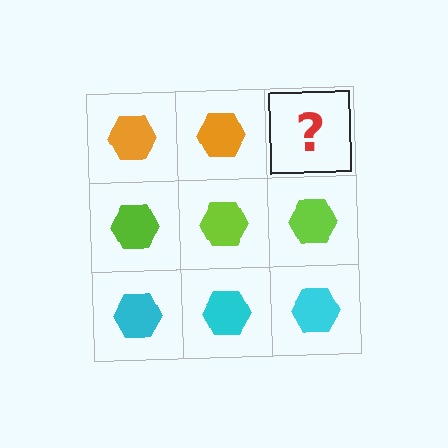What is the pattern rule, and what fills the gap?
The rule is that each row has a consistent color. The gap should be filled with an orange hexagon.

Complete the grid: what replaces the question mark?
The question mark should be replaced with an orange hexagon.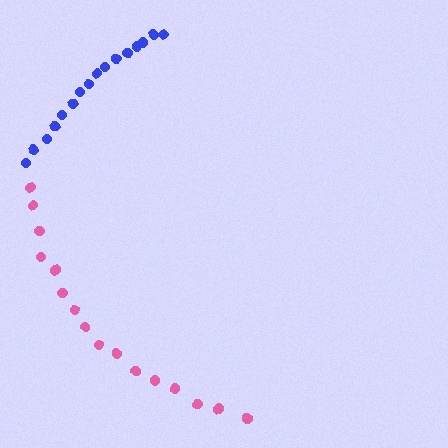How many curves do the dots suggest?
There are 2 distinct paths.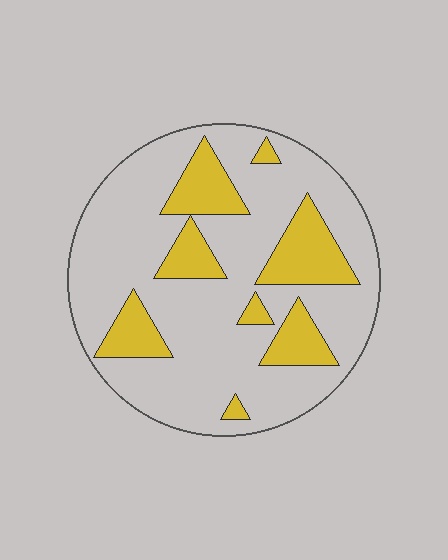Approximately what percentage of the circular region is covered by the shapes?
Approximately 25%.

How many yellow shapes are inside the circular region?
8.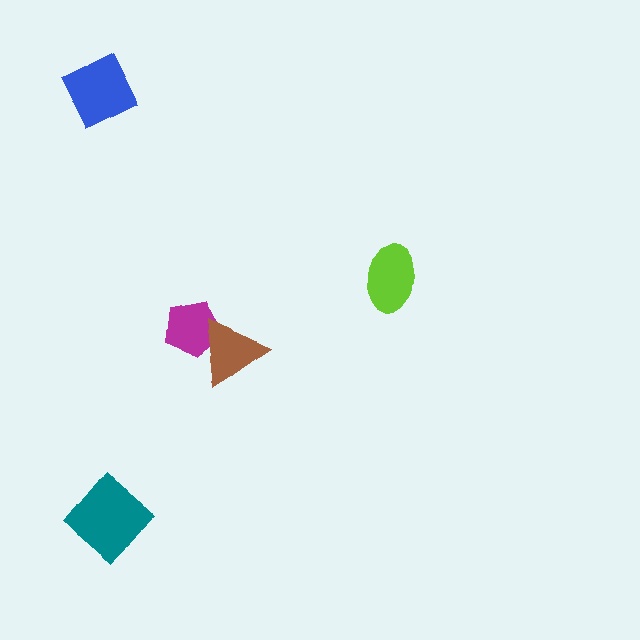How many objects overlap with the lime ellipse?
0 objects overlap with the lime ellipse.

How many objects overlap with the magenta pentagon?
1 object overlaps with the magenta pentagon.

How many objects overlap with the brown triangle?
1 object overlaps with the brown triangle.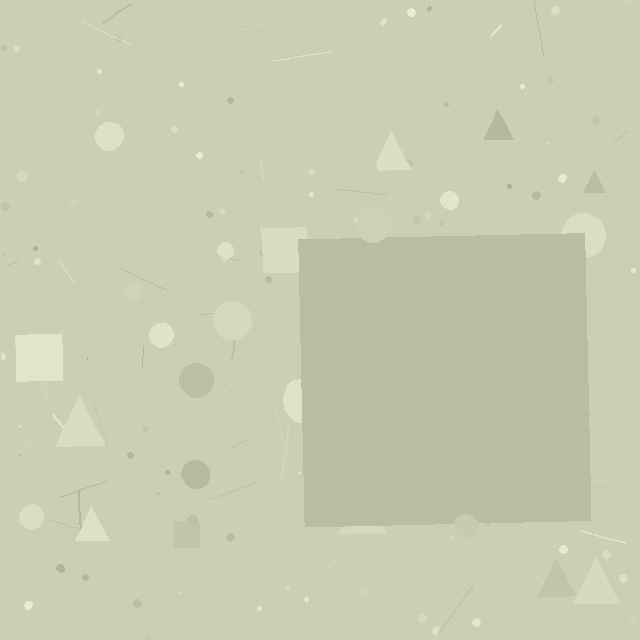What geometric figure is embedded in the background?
A square is embedded in the background.